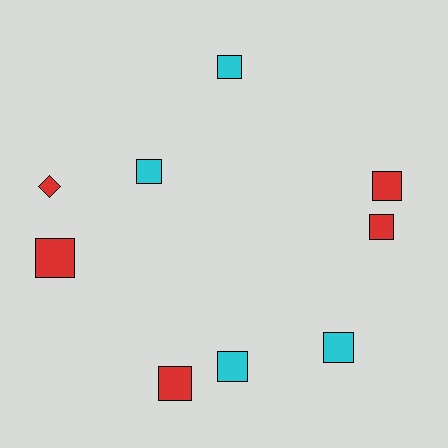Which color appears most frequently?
Red, with 5 objects.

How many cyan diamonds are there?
There are no cyan diamonds.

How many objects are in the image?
There are 9 objects.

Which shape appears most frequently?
Square, with 8 objects.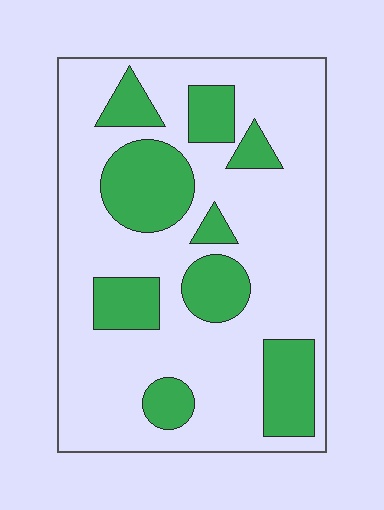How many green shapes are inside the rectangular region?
9.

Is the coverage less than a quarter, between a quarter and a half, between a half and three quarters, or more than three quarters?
Between a quarter and a half.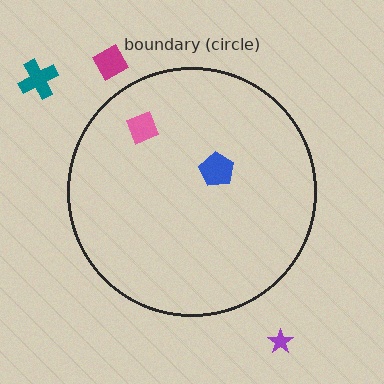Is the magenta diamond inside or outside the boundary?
Outside.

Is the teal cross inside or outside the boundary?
Outside.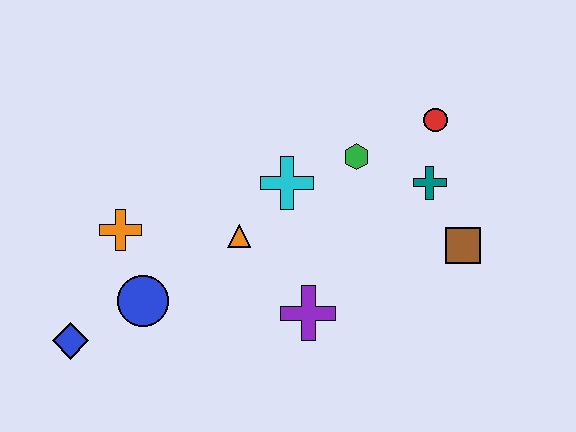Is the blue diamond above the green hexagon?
No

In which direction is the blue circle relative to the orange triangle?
The blue circle is to the left of the orange triangle.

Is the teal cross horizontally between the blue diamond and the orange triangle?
No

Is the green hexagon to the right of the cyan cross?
Yes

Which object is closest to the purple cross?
The orange triangle is closest to the purple cross.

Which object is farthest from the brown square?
The blue diamond is farthest from the brown square.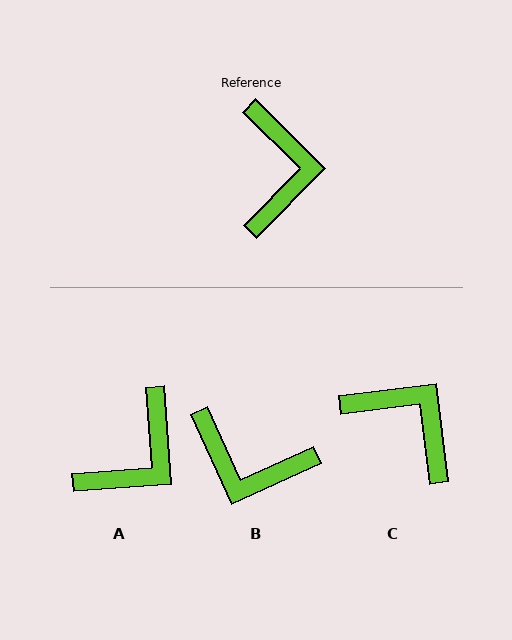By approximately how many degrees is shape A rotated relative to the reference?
Approximately 41 degrees clockwise.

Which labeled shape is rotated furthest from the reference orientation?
B, about 111 degrees away.